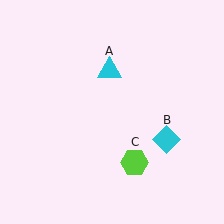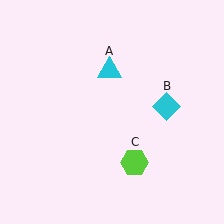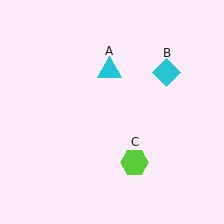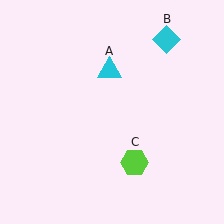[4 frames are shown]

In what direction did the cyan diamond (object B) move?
The cyan diamond (object B) moved up.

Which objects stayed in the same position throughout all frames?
Cyan triangle (object A) and lime hexagon (object C) remained stationary.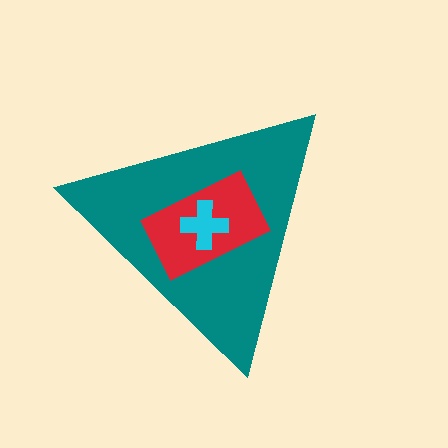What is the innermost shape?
The cyan cross.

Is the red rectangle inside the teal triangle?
Yes.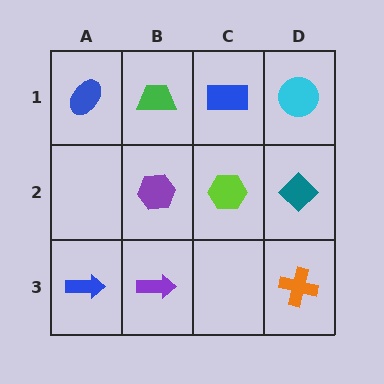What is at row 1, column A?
A blue ellipse.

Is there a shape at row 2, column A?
No, that cell is empty.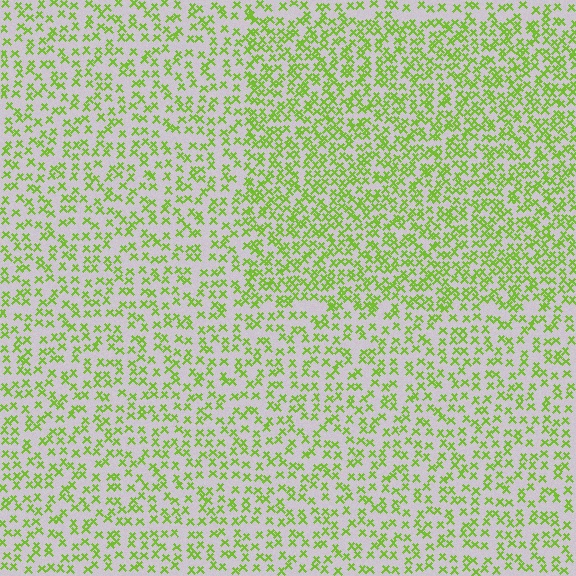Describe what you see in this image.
The image contains small lime elements arranged at two different densities. A rectangle-shaped region is visible where the elements are more densely packed than the surrounding area.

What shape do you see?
I see a rectangle.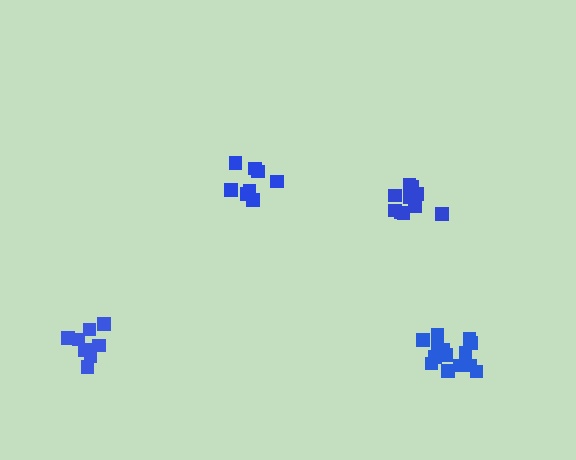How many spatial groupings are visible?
There are 4 spatial groupings.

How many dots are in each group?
Group 1: 14 dots, Group 2: 8 dots, Group 3: 10 dots, Group 4: 8 dots (40 total).